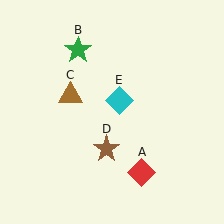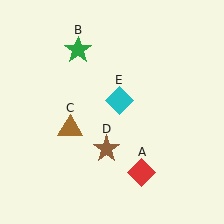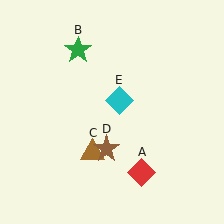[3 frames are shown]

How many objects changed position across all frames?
1 object changed position: brown triangle (object C).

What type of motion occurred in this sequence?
The brown triangle (object C) rotated counterclockwise around the center of the scene.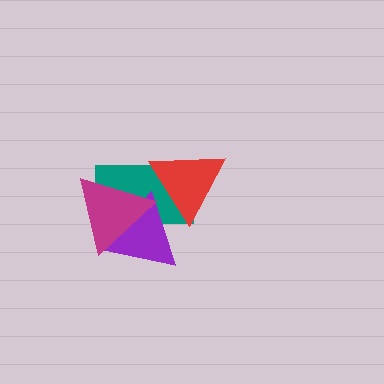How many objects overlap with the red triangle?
2 objects overlap with the red triangle.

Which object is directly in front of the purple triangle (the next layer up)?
The magenta triangle is directly in front of the purple triangle.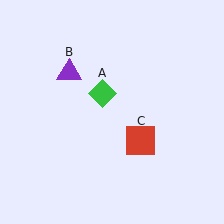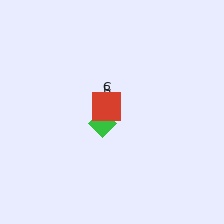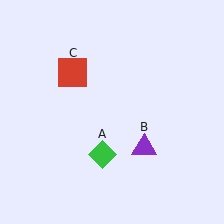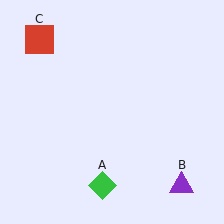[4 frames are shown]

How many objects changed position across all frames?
3 objects changed position: green diamond (object A), purple triangle (object B), red square (object C).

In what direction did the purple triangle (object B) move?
The purple triangle (object B) moved down and to the right.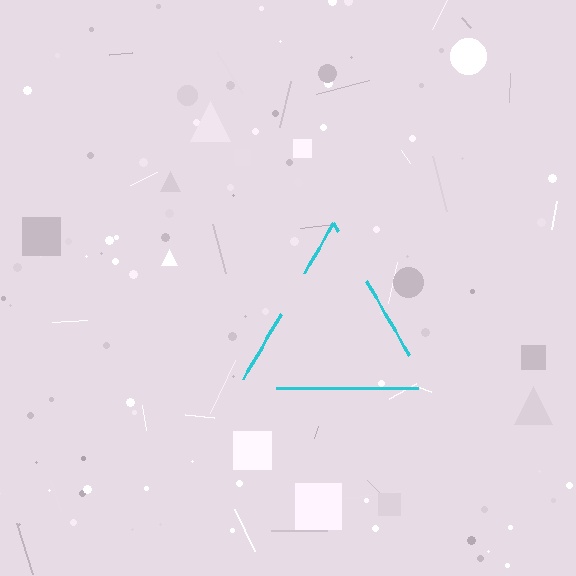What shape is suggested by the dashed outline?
The dashed outline suggests a triangle.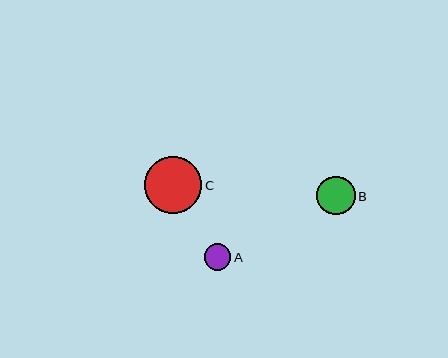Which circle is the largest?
Circle C is the largest with a size of approximately 58 pixels.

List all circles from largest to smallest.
From largest to smallest: C, B, A.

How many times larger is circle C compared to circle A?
Circle C is approximately 2.2 times the size of circle A.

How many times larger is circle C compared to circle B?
Circle C is approximately 1.5 times the size of circle B.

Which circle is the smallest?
Circle A is the smallest with a size of approximately 27 pixels.